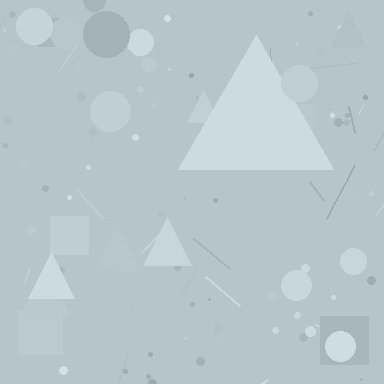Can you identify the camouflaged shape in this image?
The camouflaged shape is a triangle.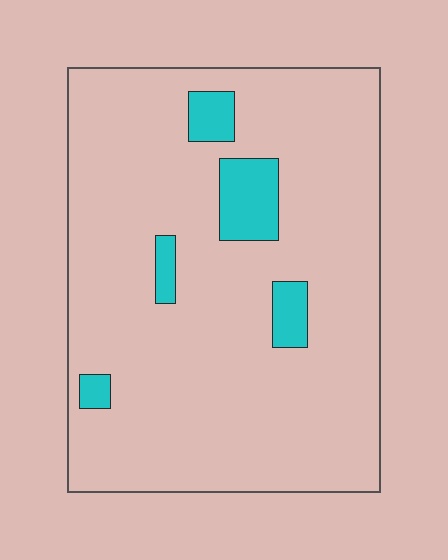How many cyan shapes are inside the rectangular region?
5.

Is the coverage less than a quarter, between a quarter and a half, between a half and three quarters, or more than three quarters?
Less than a quarter.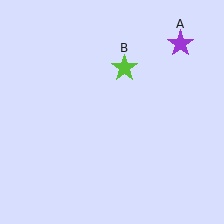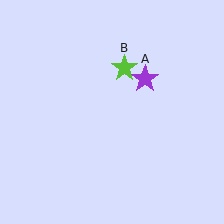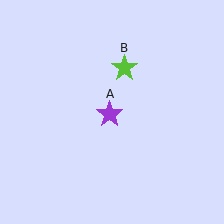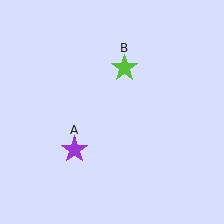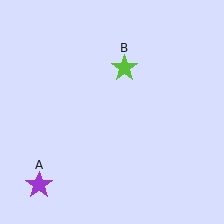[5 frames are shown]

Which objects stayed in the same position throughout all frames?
Lime star (object B) remained stationary.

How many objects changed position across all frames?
1 object changed position: purple star (object A).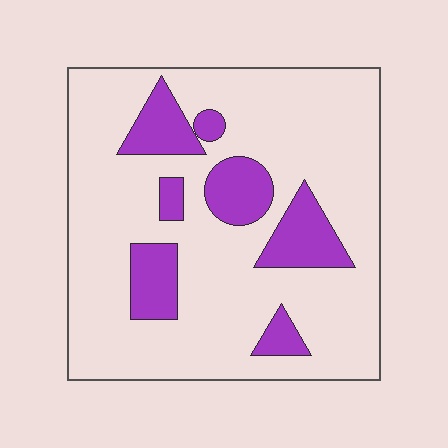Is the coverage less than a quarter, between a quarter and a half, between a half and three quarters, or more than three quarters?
Less than a quarter.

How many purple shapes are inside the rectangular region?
7.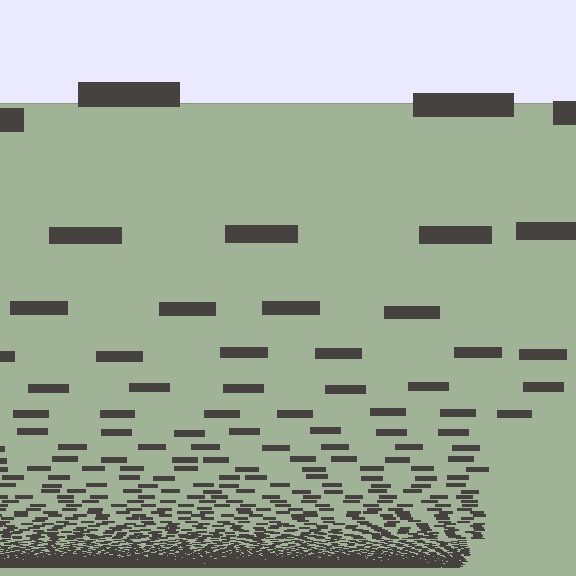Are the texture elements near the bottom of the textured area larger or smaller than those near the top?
Smaller. The gradient is inverted — elements near the bottom are smaller and denser.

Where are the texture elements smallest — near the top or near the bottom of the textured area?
Near the bottom.